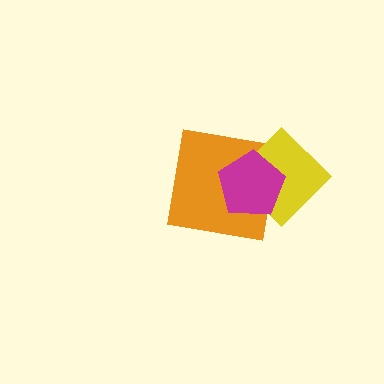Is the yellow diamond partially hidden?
Yes, it is partially covered by another shape.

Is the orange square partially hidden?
Yes, it is partially covered by another shape.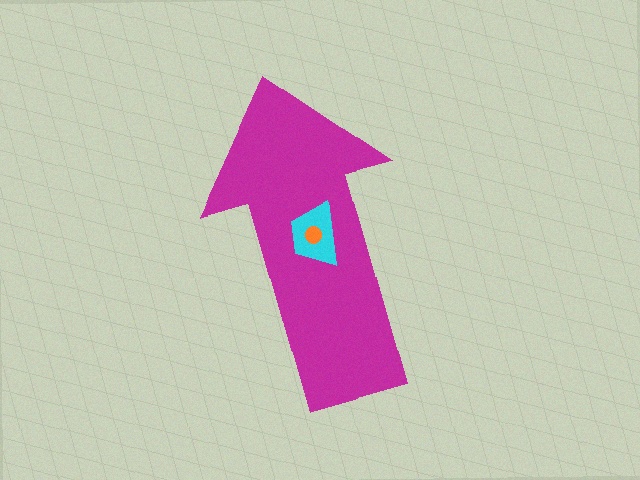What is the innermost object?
The orange circle.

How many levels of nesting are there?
3.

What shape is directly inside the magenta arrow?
The cyan trapezoid.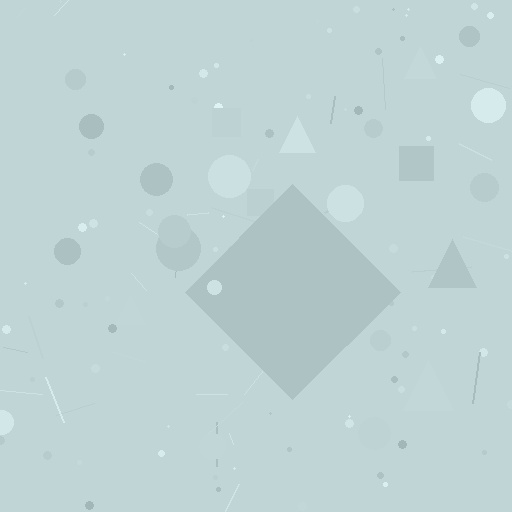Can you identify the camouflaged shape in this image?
The camouflaged shape is a diamond.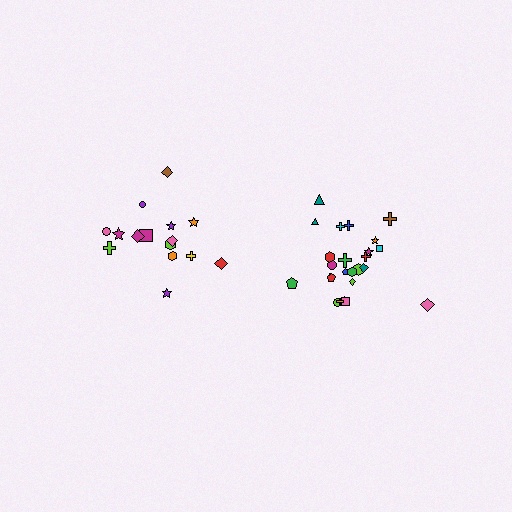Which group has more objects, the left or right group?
The right group.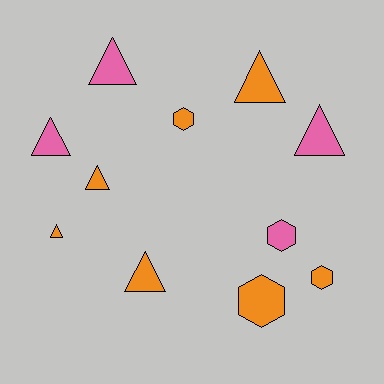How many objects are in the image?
There are 11 objects.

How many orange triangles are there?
There are 4 orange triangles.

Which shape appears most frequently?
Triangle, with 7 objects.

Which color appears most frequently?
Orange, with 7 objects.